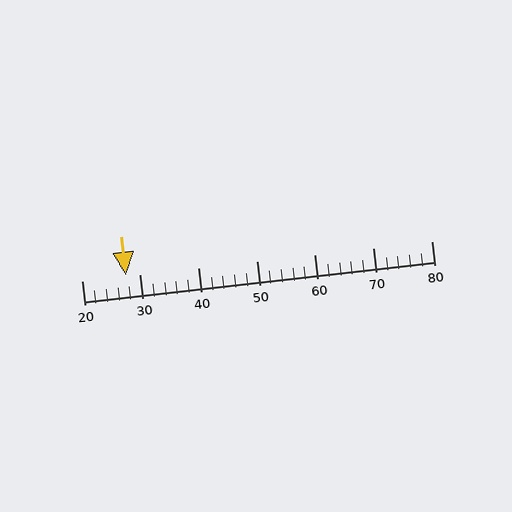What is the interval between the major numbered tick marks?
The major tick marks are spaced 10 units apart.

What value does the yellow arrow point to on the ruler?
The yellow arrow points to approximately 28.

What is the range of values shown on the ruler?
The ruler shows values from 20 to 80.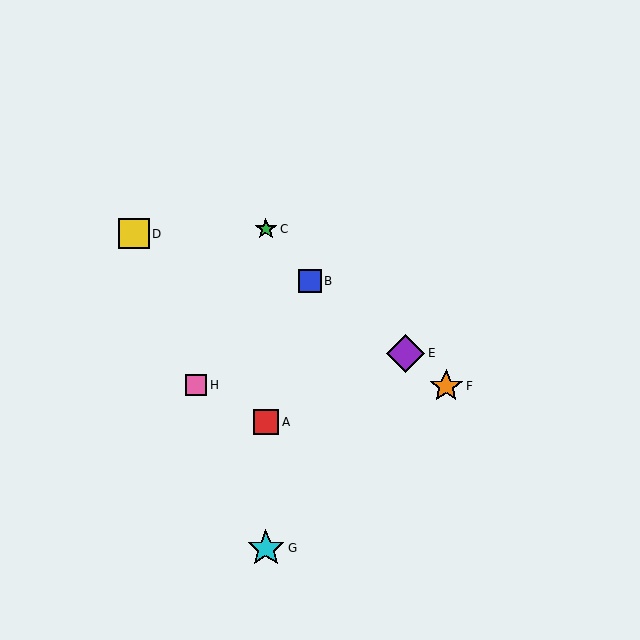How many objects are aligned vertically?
3 objects (A, C, G) are aligned vertically.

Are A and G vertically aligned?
Yes, both are at x≈266.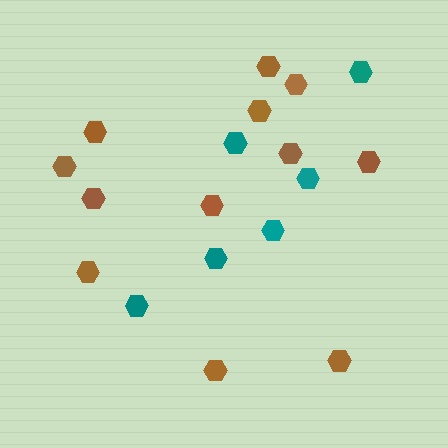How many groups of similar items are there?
There are 2 groups: one group of brown hexagons (12) and one group of teal hexagons (6).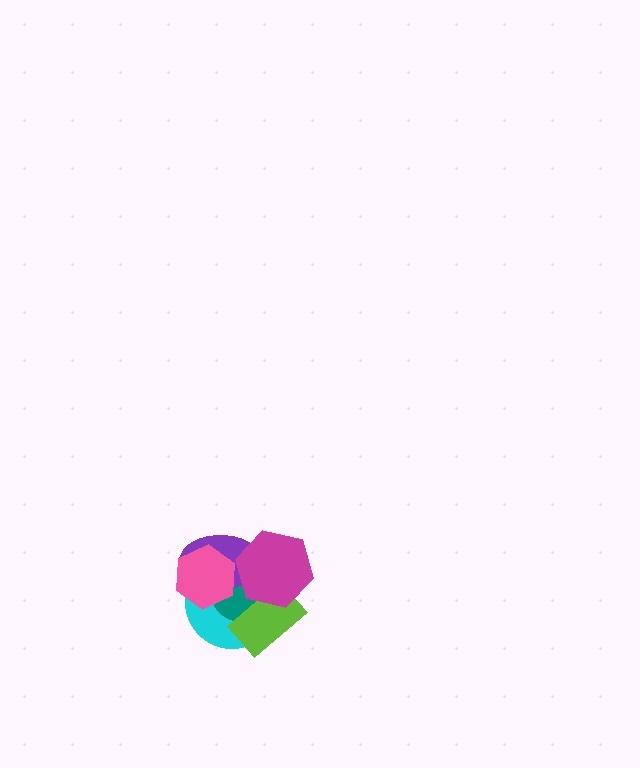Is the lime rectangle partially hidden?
Yes, it is partially covered by another shape.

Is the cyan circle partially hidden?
Yes, it is partially covered by another shape.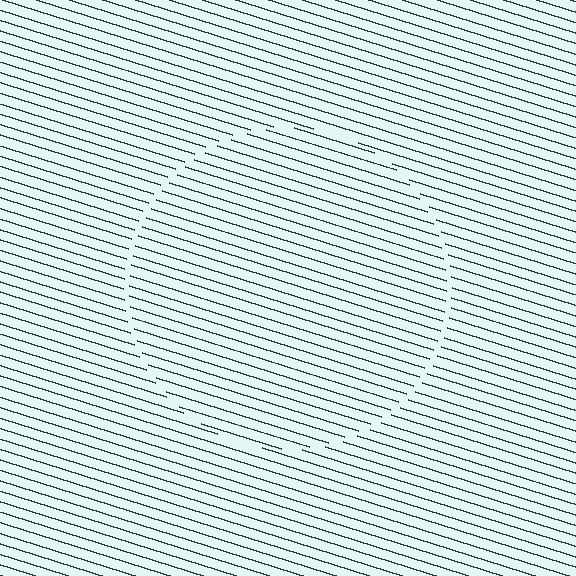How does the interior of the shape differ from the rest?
The interior of the shape contains the same grating, shifted by half a period — the contour is defined by the phase discontinuity where line-ends from the inner and outer gratings abut.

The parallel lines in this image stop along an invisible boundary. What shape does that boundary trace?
An illusory circle. The interior of the shape contains the same grating, shifted by half a period — the contour is defined by the phase discontinuity where line-ends from the inner and outer gratings abut.